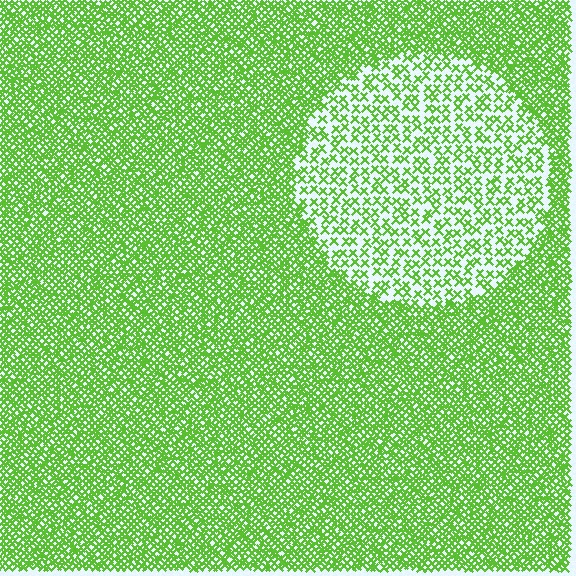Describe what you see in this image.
The image contains small lime elements arranged at two different densities. A circle-shaped region is visible where the elements are less densely packed than the surrounding area.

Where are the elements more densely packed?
The elements are more densely packed outside the circle boundary.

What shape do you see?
I see a circle.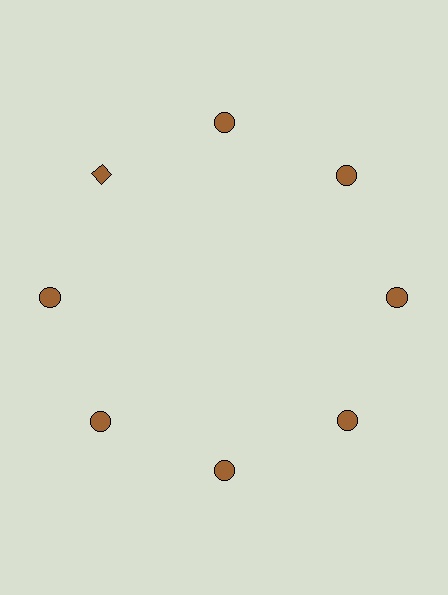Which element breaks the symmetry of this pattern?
The brown diamond at roughly the 10 o'clock position breaks the symmetry. All other shapes are brown circles.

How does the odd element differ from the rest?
It has a different shape: diamond instead of circle.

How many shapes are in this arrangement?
There are 8 shapes arranged in a ring pattern.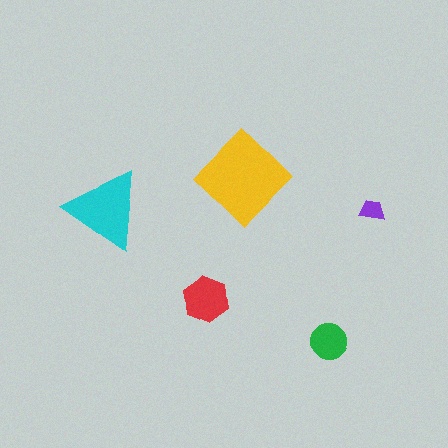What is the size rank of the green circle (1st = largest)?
4th.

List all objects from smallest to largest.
The purple trapezoid, the green circle, the red hexagon, the cyan triangle, the yellow diamond.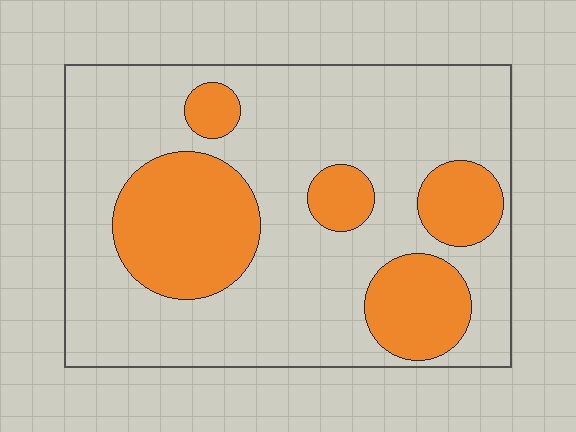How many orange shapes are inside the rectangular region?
5.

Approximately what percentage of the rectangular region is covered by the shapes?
Approximately 30%.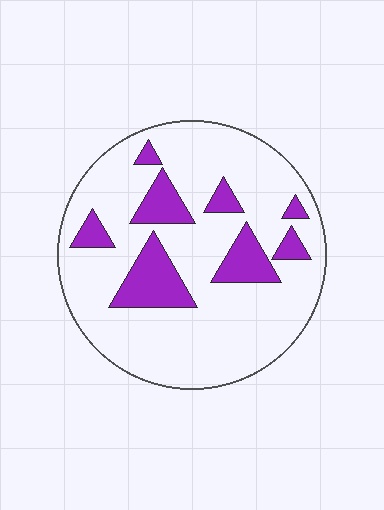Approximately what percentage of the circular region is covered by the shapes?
Approximately 20%.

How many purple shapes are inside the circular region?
8.